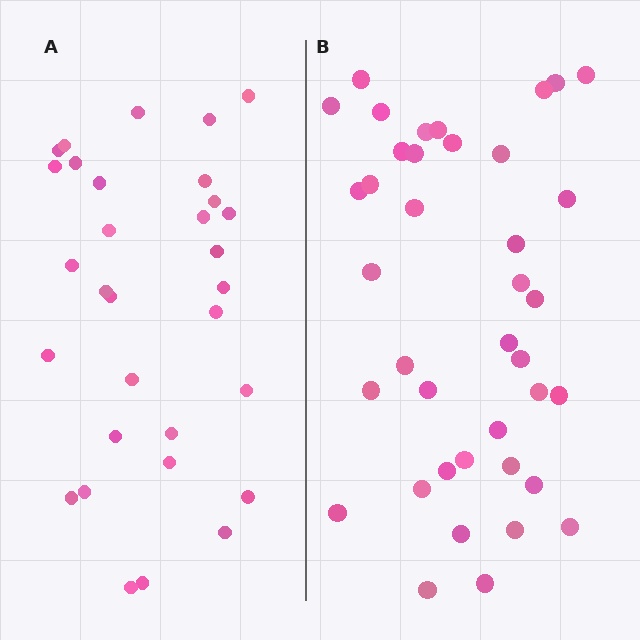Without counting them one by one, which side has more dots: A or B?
Region B (the right region) has more dots.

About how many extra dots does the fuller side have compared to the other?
Region B has roughly 8 or so more dots than region A.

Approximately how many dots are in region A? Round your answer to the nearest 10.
About 30 dots. (The exact count is 31, which rounds to 30.)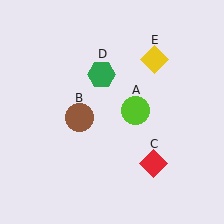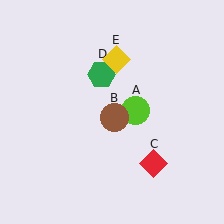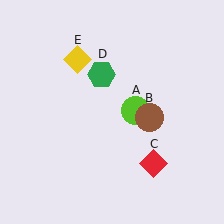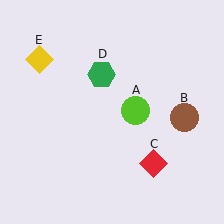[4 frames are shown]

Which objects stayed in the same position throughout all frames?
Lime circle (object A) and red diamond (object C) and green hexagon (object D) remained stationary.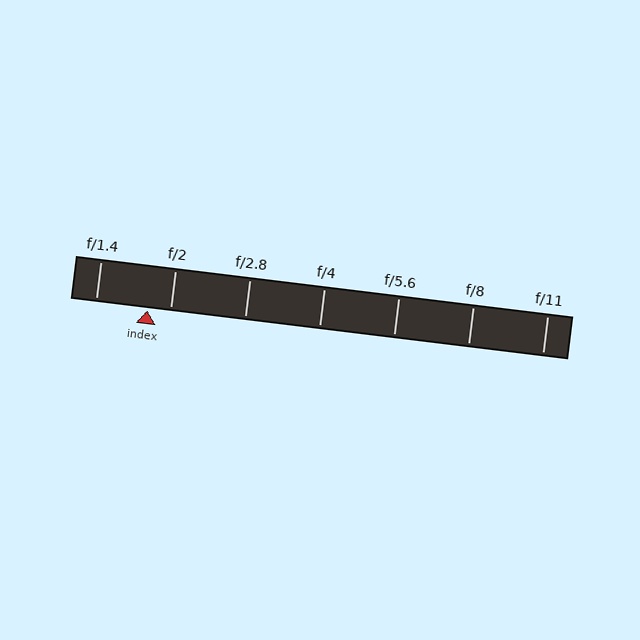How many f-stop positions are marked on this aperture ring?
There are 7 f-stop positions marked.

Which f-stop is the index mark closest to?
The index mark is closest to f/2.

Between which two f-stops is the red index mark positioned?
The index mark is between f/1.4 and f/2.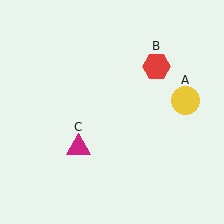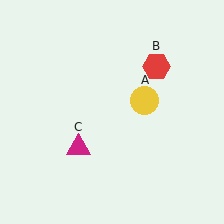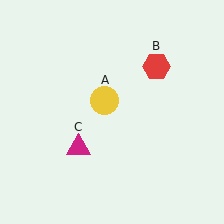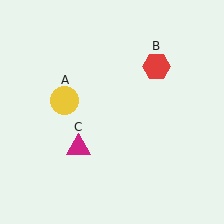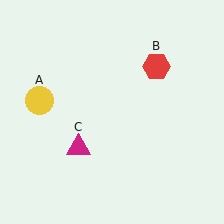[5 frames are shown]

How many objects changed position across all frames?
1 object changed position: yellow circle (object A).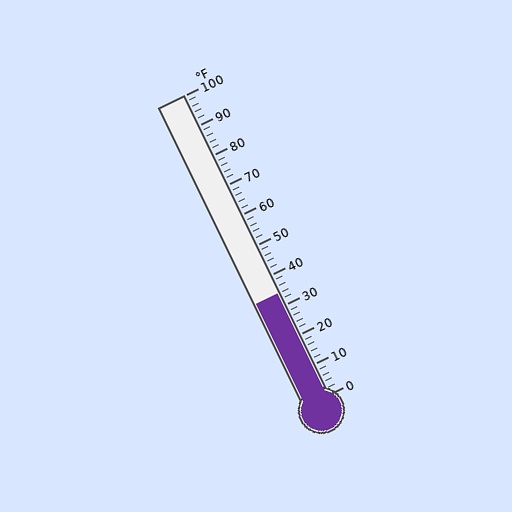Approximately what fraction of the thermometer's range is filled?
The thermometer is filled to approximately 35% of its range.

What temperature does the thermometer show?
The thermometer shows approximately 34°F.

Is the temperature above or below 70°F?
The temperature is below 70°F.